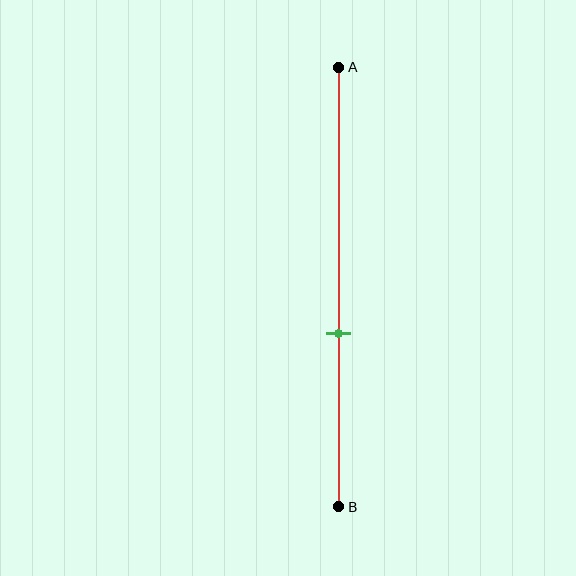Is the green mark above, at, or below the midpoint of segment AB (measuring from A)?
The green mark is below the midpoint of segment AB.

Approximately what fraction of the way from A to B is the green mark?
The green mark is approximately 60% of the way from A to B.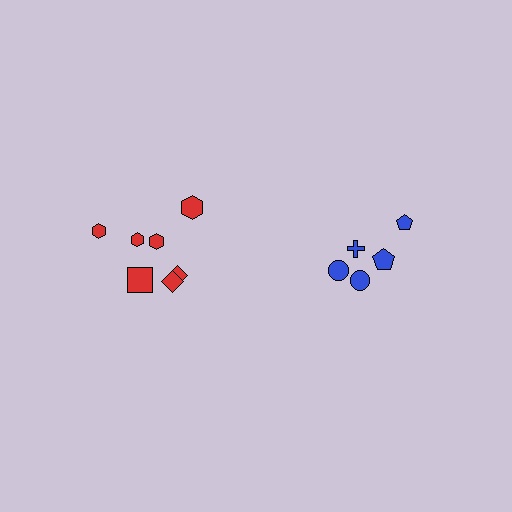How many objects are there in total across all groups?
There are 12 objects.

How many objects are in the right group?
There are 5 objects.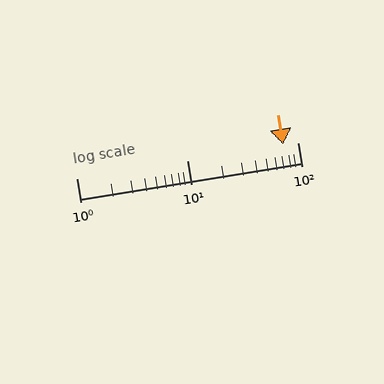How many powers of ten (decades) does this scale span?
The scale spans 2 decades, from 1 to 100.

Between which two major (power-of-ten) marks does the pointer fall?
The pointer is between 10 and 100.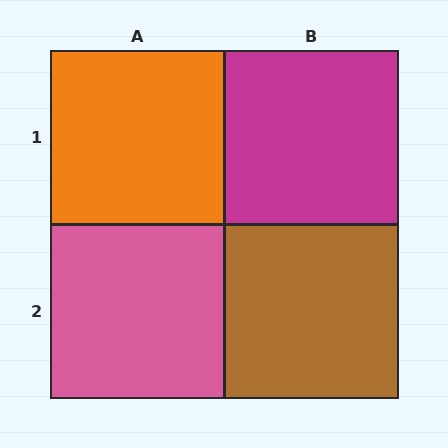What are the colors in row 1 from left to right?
Orange, magenta.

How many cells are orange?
1 cell is orange.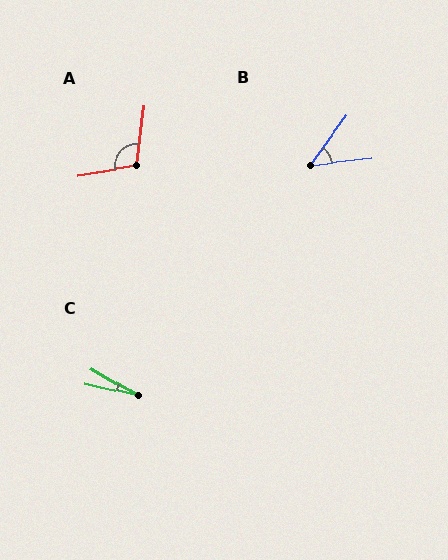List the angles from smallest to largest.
C (17°), B (48°), A (106°).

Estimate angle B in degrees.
Approximately 48 degrees.